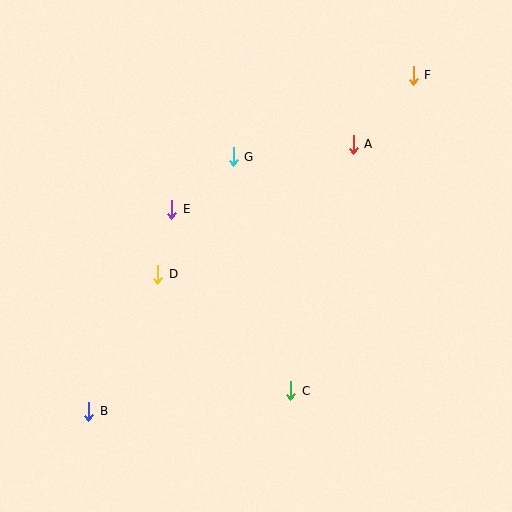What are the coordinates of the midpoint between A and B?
The midpoint between A and B is at (221, 278).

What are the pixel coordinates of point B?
Point B is at (89, 411).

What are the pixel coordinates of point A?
Point A is at (353, 144).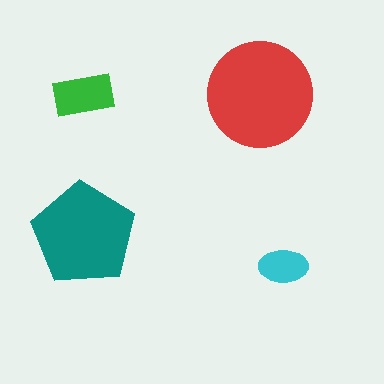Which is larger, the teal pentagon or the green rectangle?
The teal pentagon.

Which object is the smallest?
The cyan ellipse.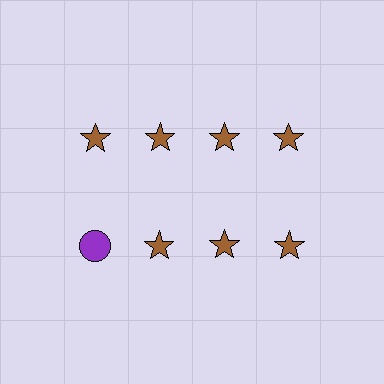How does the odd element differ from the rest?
It differs in both color (purple instead of brown) and shape (circle instead of star).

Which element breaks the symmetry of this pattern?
The purple circle in the second row, leftmost column breaks the symmetry. All other shapes are brown stars.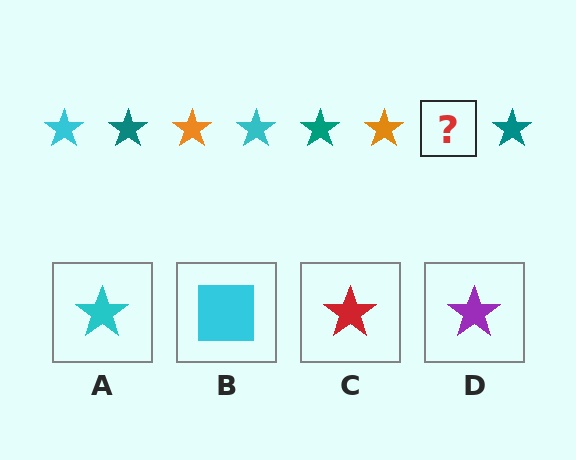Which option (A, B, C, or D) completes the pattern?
A.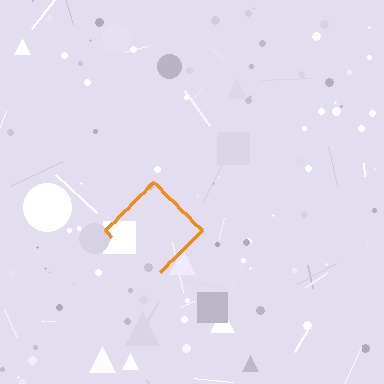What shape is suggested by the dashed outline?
The dashed outline suggests a diamond.